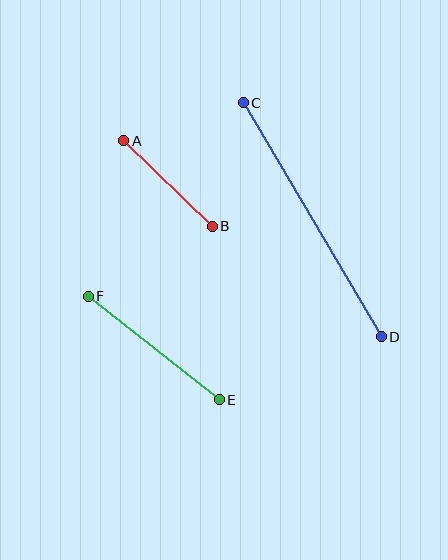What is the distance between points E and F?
The distance is approximately 167 pixels.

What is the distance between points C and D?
The distance is approximately 272 pixels.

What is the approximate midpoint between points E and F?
The midpoint is at approximately (154, 348) pixels.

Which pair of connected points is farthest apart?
Points C and D are farthest apart.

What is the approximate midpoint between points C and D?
The midpoint is at approximately (312, 220) pixels.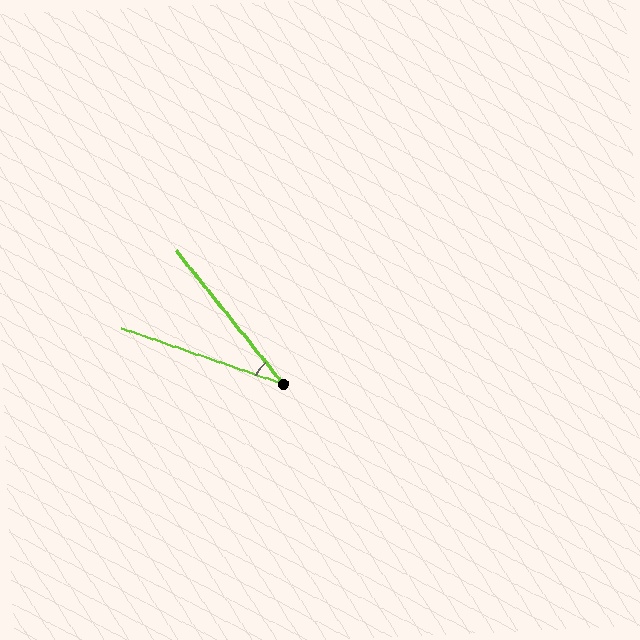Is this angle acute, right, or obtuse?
It is acute.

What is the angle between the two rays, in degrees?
Approximately 32 degrees.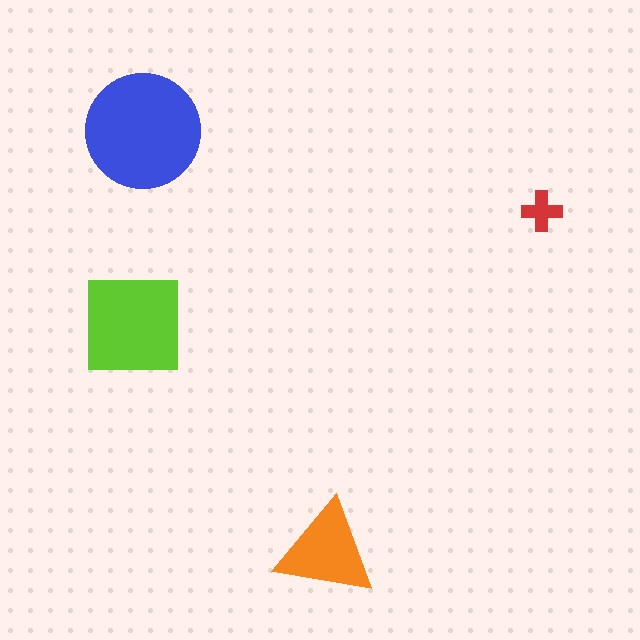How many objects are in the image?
There are 4 objects in the image.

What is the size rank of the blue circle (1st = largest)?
1st.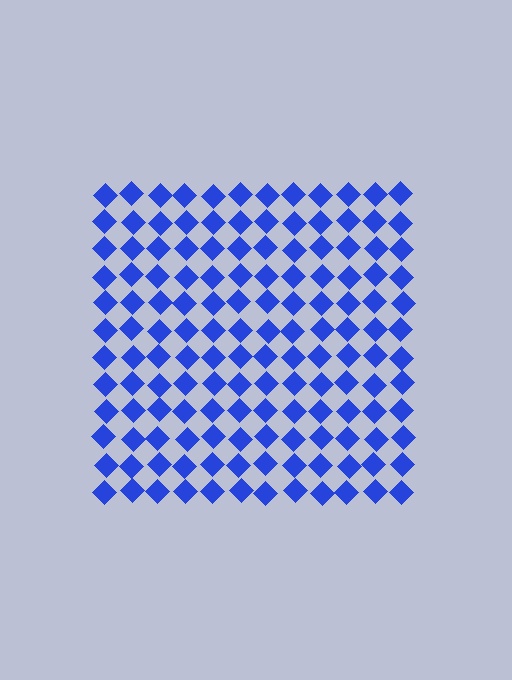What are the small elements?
The small elements are diamonds.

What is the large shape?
The large shape is a square.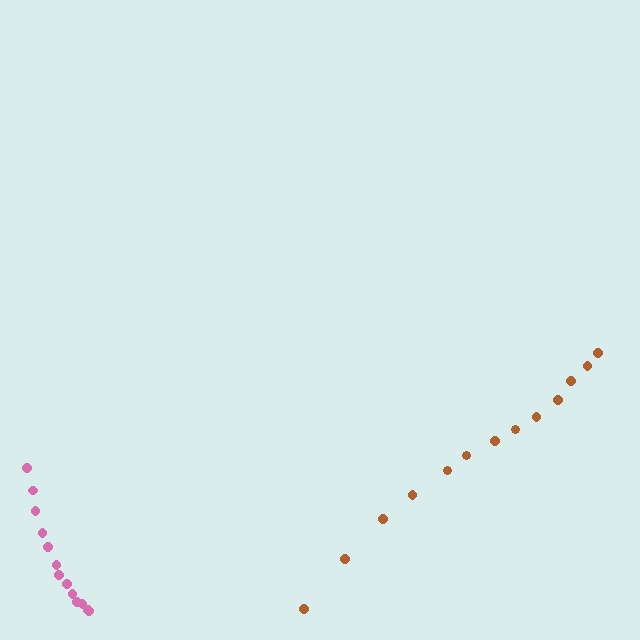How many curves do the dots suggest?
There are 2 distinct paths.